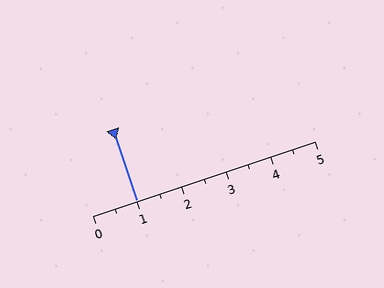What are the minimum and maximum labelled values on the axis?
The axis runs from 0 to 5.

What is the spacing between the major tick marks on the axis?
The major ticks are spaced 1 apart.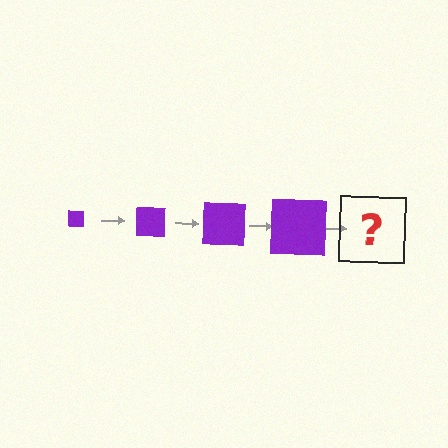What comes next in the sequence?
The next element should be a purple square, larger than the previous one.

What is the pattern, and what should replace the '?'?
The pattern is that the square gets progressively larger each step. The '?' should be a purple square, larger than the previous one.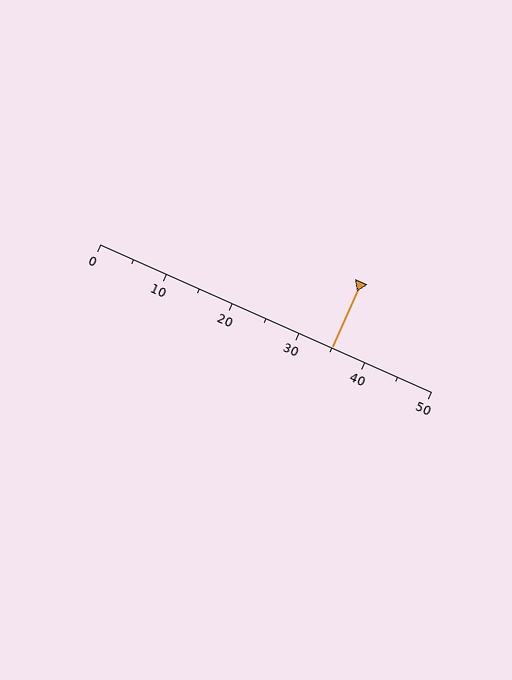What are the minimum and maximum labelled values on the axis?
The axis runs from 0 to 50.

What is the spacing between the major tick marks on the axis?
The major ticks are spaced 10 apart.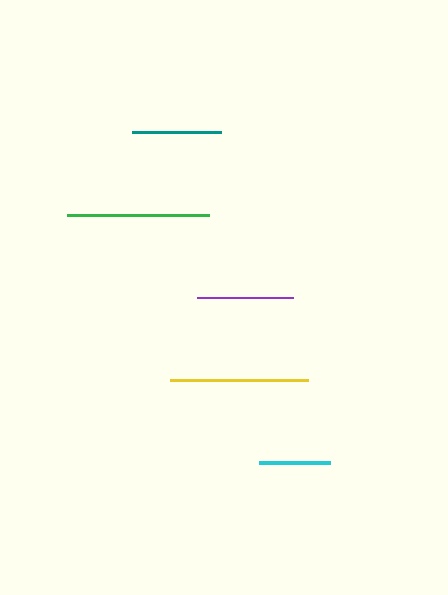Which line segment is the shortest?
The cyan line is the shortest at approximately 71 pixels.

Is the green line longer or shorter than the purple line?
The green line is longer than the purple line.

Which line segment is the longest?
The green line is the longest at approximately 142 pixels.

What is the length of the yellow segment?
The yellow segment is approximately 138 pixels long.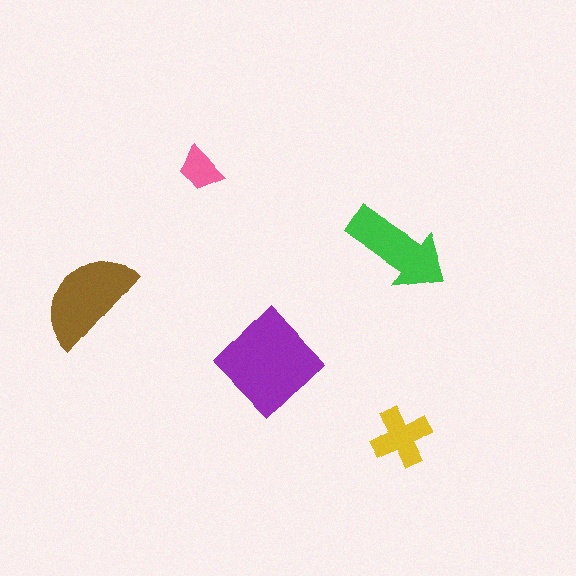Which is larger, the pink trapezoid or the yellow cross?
The yellow cross.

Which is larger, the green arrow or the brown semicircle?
The brown semicircle.